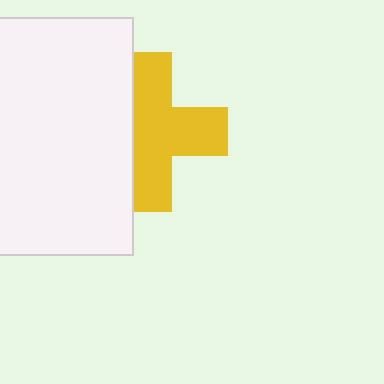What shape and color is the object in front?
The object in front is a white rectangle.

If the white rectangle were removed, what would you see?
You would see the complete yellow cross.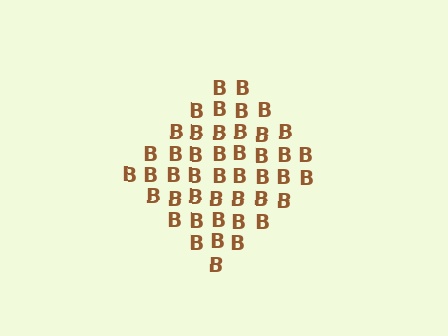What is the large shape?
The large shape is a diamond.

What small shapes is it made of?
It is made of small letter B's.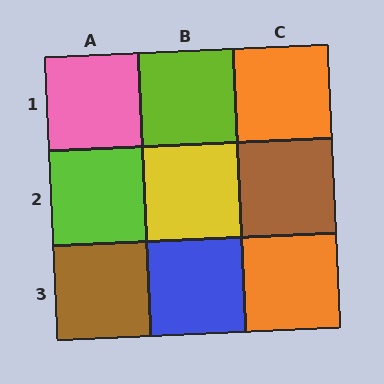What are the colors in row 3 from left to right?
Brown, blue, orange.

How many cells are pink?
1 cell is pink.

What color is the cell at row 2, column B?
Yellow.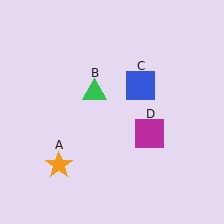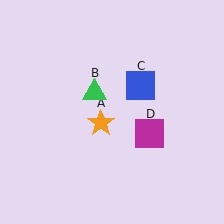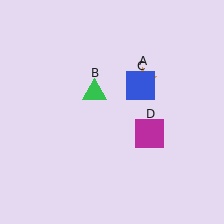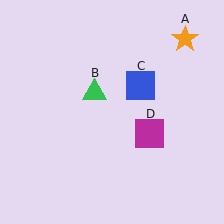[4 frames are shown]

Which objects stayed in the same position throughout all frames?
Green triangle (object B) and blue square (object C) and magenta square (object D) remained stationary.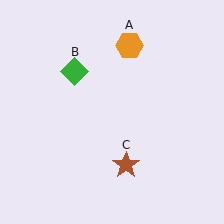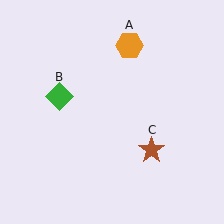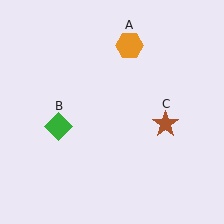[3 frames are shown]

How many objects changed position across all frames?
2 objects changed position: green diamond (object B), brown star (object C).